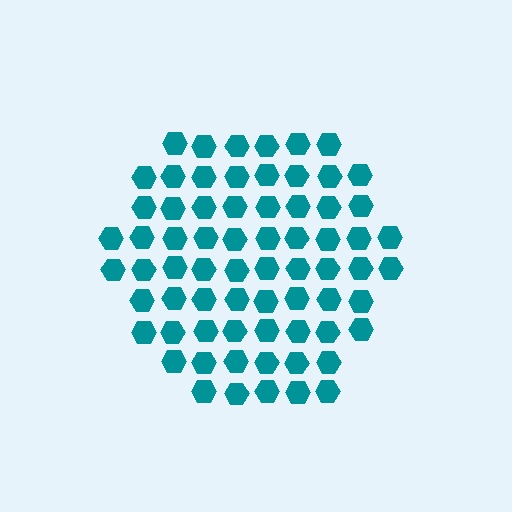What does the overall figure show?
The overall figure shows a hexagon.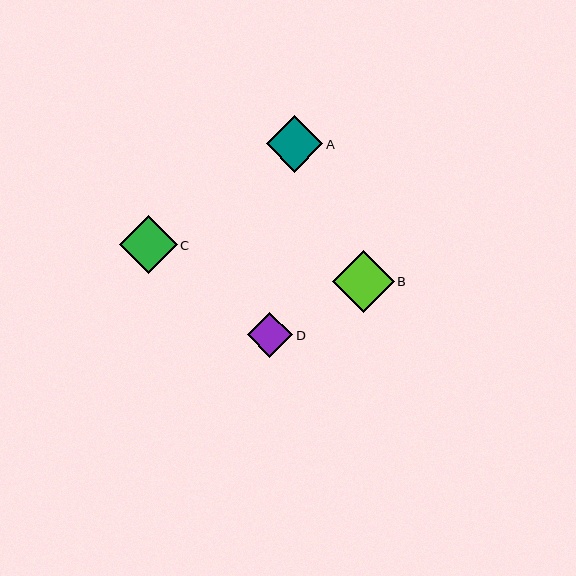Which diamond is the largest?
Diamond B is the largest with a size of approximately 62 pixels.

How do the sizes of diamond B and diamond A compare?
Diamond B and diamond A are approximately the same size.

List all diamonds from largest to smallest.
From largest to smallest: B, C, A, D.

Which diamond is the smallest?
Diamond D is the smallest with a size of approximately 46 pixels.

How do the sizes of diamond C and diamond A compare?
Diamond C and diamond A are approximately the same size.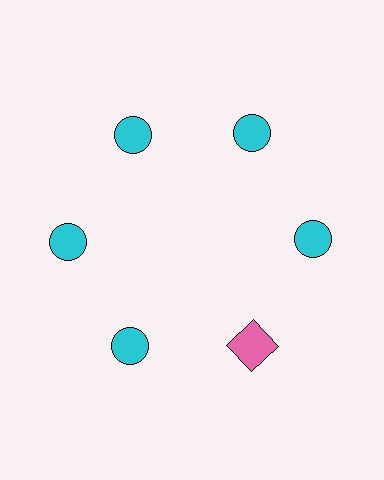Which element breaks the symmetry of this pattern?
The pink square at roughly the 5 o'clock position breaks the symmetry. All other shapes are cyan circles.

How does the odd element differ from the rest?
It differs in both color (pink instead of cyan) and shape (square instead of circle).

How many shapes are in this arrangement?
There are 6 shapes arranged in a ring pattern.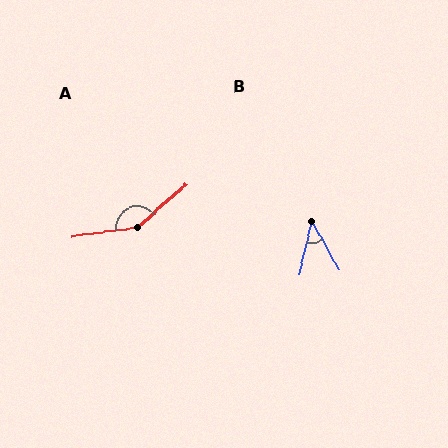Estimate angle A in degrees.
Approximately 147 degrees.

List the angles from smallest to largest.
B (42°), A (147°).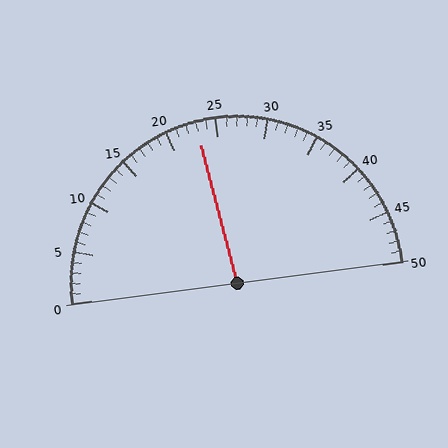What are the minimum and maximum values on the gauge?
The gauge ranges from 0 to 50.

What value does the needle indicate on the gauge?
The needle indicates approximately 23.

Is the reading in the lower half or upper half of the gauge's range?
The reading is in the lower half of the range (0 to 50).